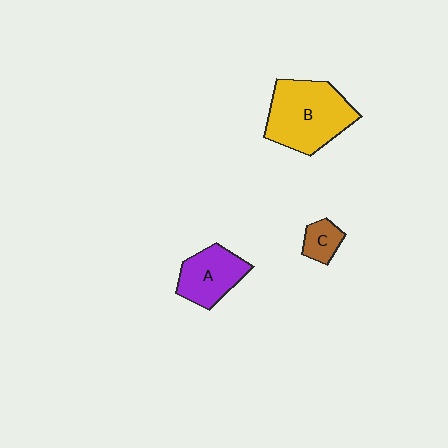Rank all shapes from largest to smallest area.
From largest to smallest: B (yellow), A (purple), C (brown).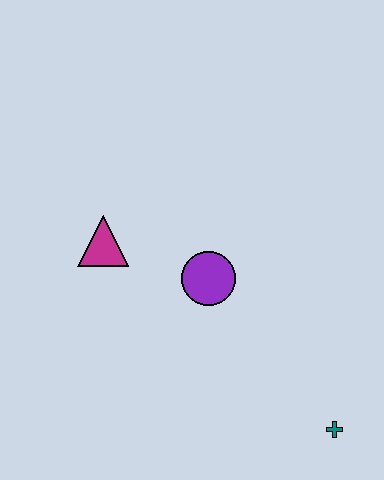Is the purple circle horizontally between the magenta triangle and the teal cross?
Yes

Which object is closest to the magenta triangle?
The purple circle is closest to the magenta triangle.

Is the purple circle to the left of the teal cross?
Yes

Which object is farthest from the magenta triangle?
The teal cross is farthest from the magenta triangle.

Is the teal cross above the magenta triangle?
No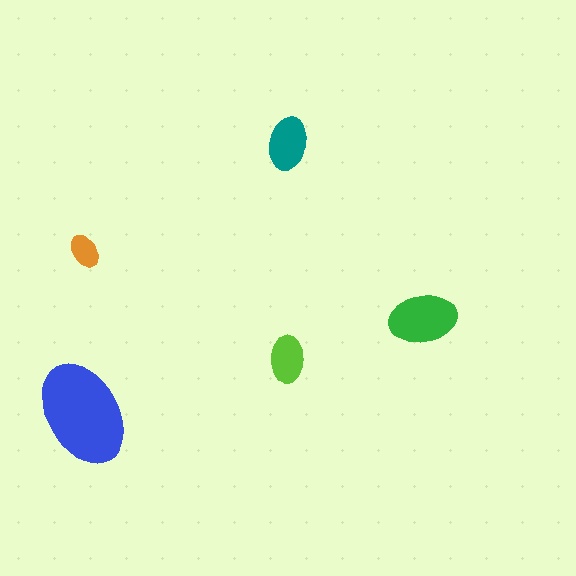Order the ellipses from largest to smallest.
the blue one, the green one, the teal one, the lime one, the orange one.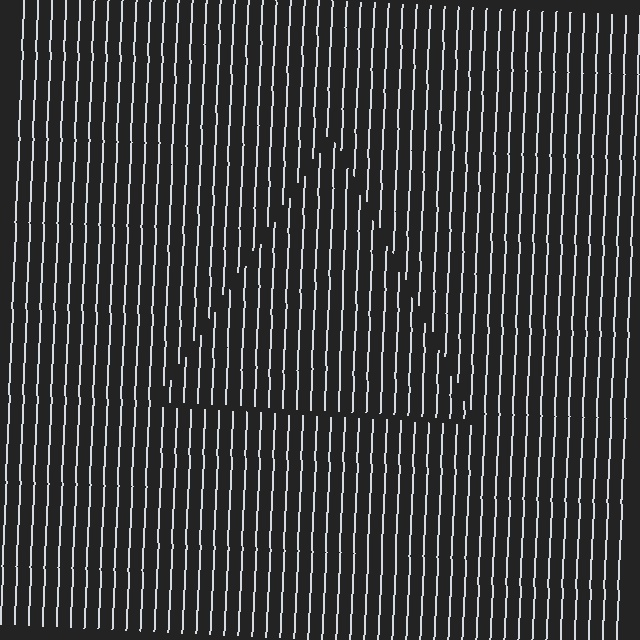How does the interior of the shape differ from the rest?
The interior of the shape contains the same grating, shifted by half a period — the contour is defined by the phase discontinuity where line-ends from the inner and outer gratings abut.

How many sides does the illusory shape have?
3 sides — the line-ends trace a triangle.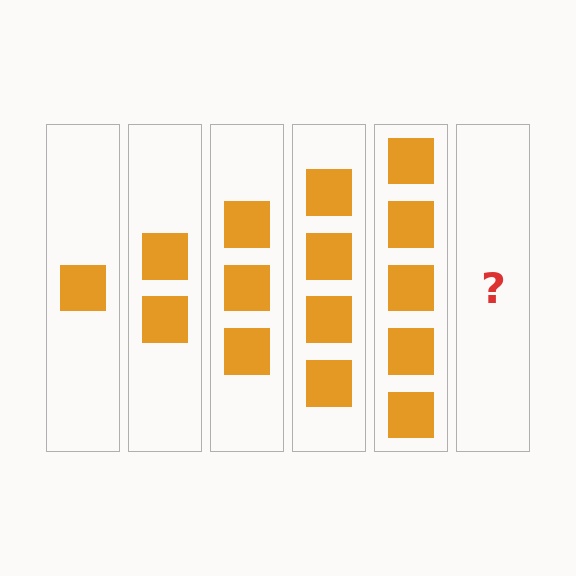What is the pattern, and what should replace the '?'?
The pattern is that each step adds one more square. The '?' should be 6 squares.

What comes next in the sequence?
The next element should be 6 squares.